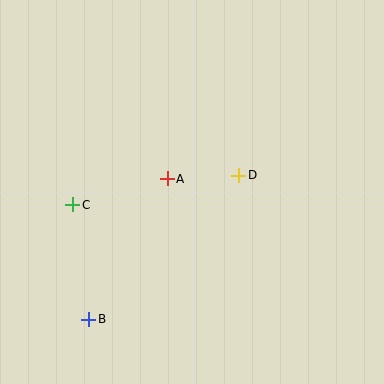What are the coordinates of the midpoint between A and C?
The midpoint between A and C is at (120, 192).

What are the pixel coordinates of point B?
Point B is at (89, 319).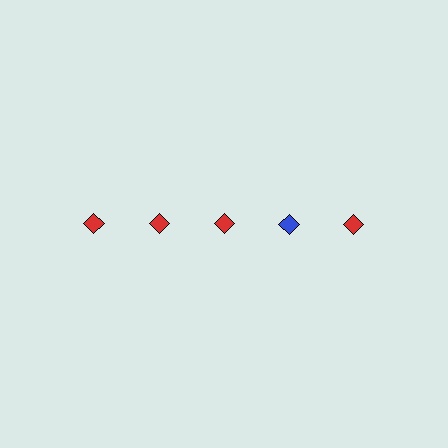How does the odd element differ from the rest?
It has a different color: blue instead of red.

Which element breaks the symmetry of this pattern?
The blue diamond in the top row, second from right column breaks the symmetry. All other shapes are red diamonds.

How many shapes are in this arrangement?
There are 5 shapes arranged in a grid pattern.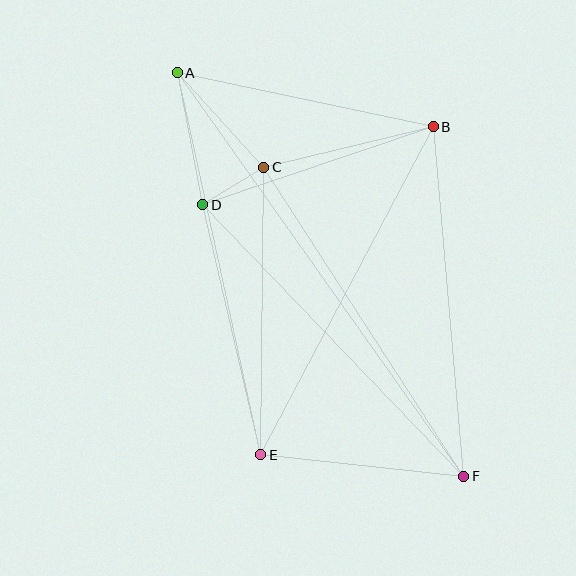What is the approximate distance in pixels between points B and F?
The distance between B and F is approximately 351 pixels.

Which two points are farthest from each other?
Points A and F are farthest from each other.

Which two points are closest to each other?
Points C and D are closest to each other.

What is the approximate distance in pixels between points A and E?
The distance between A and E is approximately 391 pixels.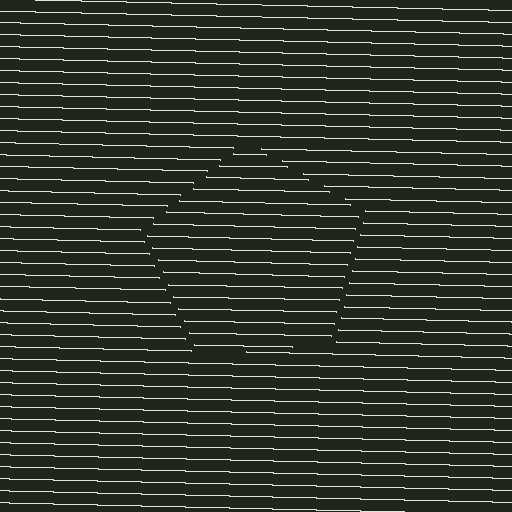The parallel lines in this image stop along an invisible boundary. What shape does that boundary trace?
An illusory pentagon. The interior of the shape contains the same grating, shifted by half a period — the contour is defined by the phase discontinuity where line-ends from the inner and outer gratings abut.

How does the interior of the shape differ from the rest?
The interior of the shape contains the same grating, shifted by half a period — the contour is defined by the phase discontinuity where line-ends from the inner and outer gratings abut.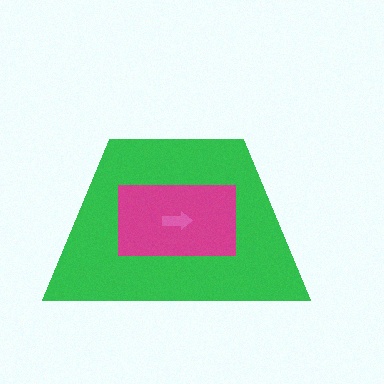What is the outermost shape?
The green trapezoid.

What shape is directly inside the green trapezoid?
The magenta rectangle.